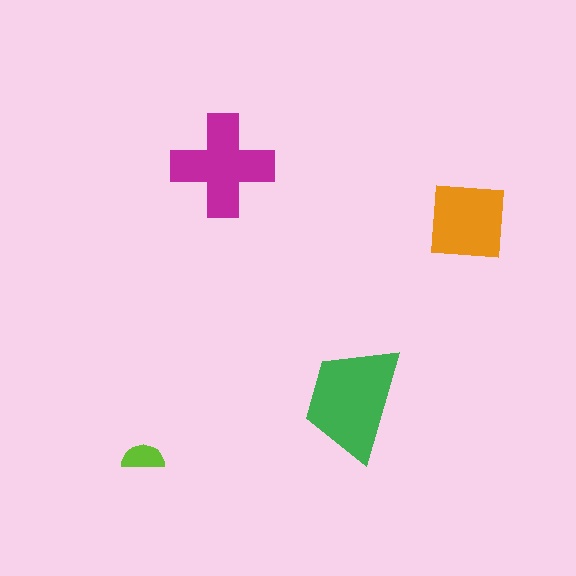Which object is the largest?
The green trapezoid.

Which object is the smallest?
The lime semicircle.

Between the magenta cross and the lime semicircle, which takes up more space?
The magenta cross.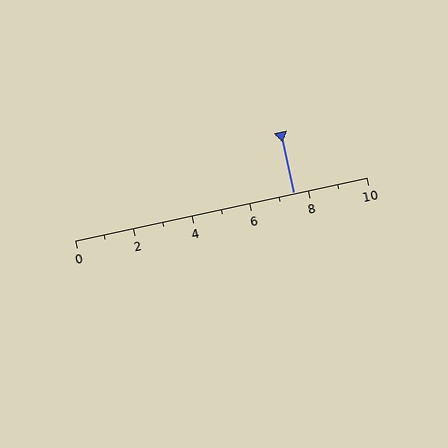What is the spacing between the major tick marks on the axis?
The major ticks are spaced 2 apart.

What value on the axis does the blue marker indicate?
The marker indicates approximately 7.5.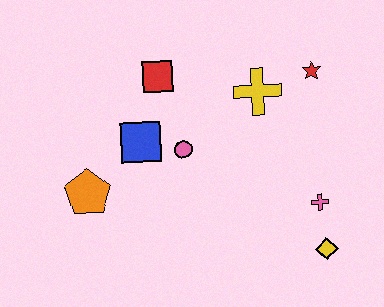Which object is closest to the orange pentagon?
The blue square is closest to the orange pentagon.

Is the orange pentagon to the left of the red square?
Yes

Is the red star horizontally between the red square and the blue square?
No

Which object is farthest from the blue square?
The yellow diamond is farthest from the blue square.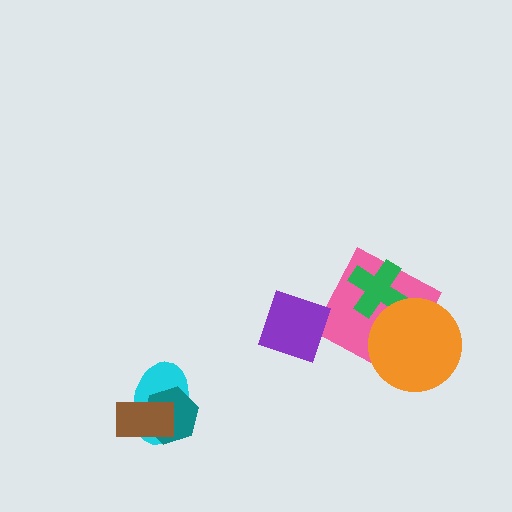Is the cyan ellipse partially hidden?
Yes, it is partially covered by another shape.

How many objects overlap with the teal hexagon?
2 objects overlap with the teal hexagon.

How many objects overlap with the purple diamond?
0 objects overlap with the purple diamond.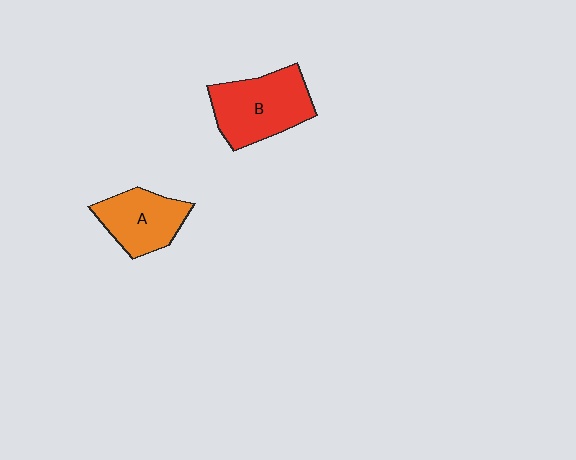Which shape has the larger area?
Shape B (red).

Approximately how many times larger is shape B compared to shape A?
Approximately 1.3 times.